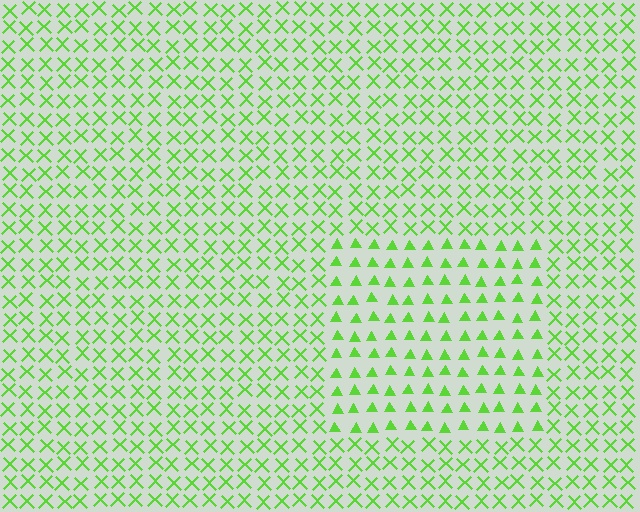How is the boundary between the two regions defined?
The boundary is defined by a change in element shape: triangles inside vs. X marks outside. All elements share the same color and spacing.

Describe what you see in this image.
The image is filled with small lime elements arranged in a uniform grid. A rectangle-shaped region contains triangles, while the surrounding area contains X marks. The boundary is defined purely by the change in element shape.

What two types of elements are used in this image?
The image uses triangles inside the rectangle region and X marks outside it.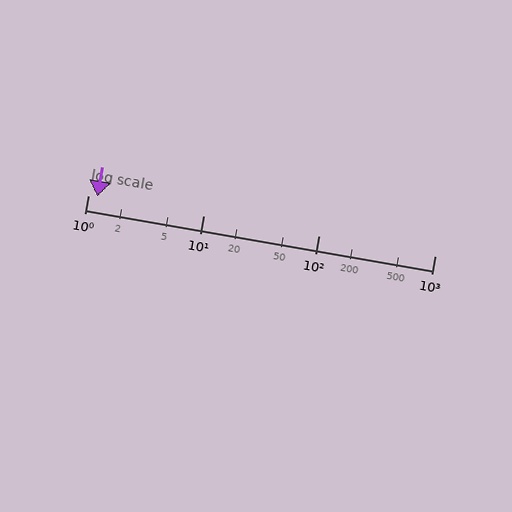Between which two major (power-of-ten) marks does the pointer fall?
The pointer is between 1 and 10.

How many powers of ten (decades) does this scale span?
The scale spans 3 decades, from 1 to 1000.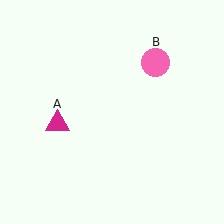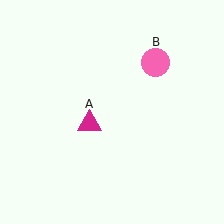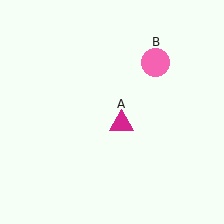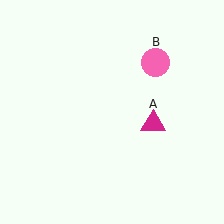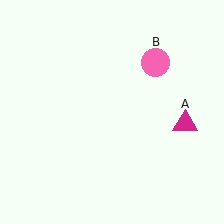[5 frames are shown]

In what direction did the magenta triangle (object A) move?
The magenta triangle (object A) moved right.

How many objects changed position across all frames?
1 object changed position: magenta triangle (object A).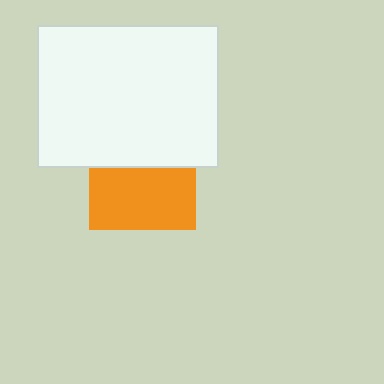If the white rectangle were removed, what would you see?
You would see the complete orange square.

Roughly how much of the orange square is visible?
About half of it is visible (roughly 58%).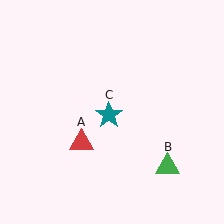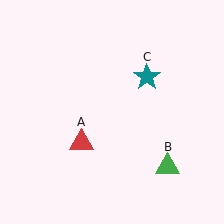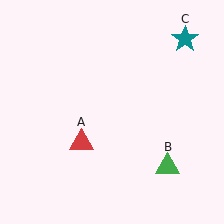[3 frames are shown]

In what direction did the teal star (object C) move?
The teal star (object C) moved up and to the right.